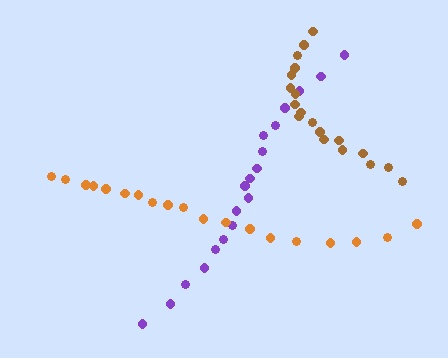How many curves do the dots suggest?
There are 3 distinct paths.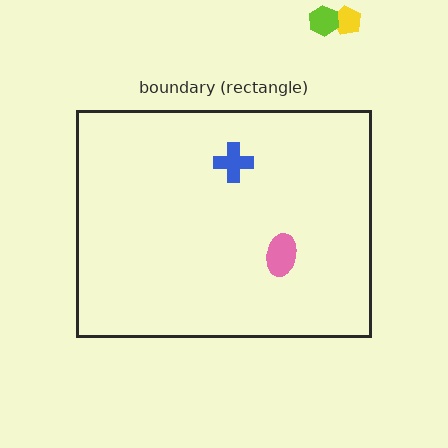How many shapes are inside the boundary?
2 inside, 2 outside.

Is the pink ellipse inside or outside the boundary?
Inside.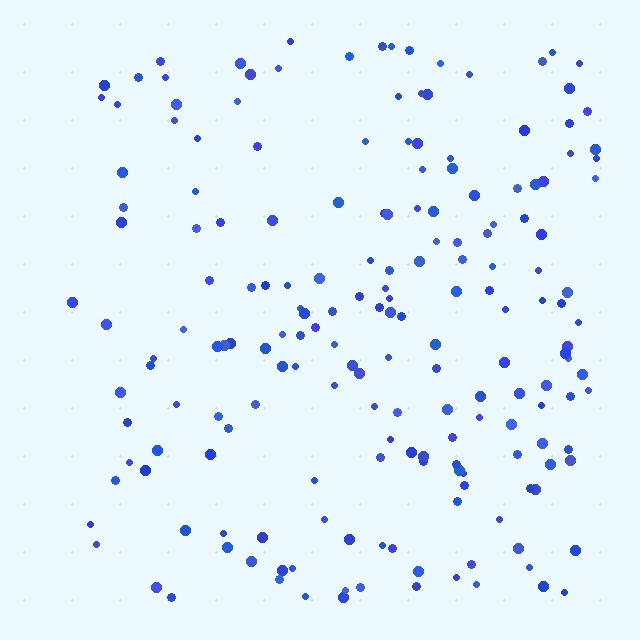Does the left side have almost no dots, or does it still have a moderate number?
Still a moderate number, just noticeably fewer than the right.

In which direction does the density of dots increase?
From left to right, with the right side densest.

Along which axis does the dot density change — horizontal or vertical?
Horizontal.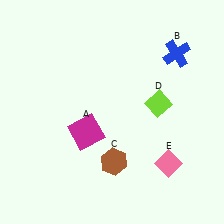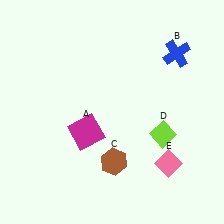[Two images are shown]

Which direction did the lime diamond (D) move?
The lime diamond (D) moved down.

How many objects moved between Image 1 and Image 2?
1 object moved between the two images.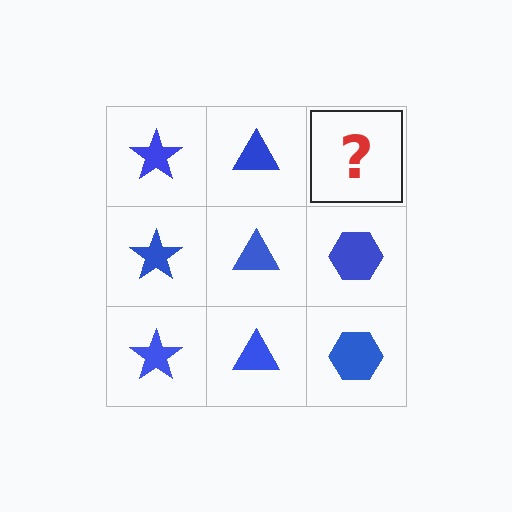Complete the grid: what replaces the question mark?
The question mark should be replaced with a blue hexagon.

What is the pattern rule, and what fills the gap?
The rule is that each column has a consistent shape. The gap should be filled with a blue hexagon.